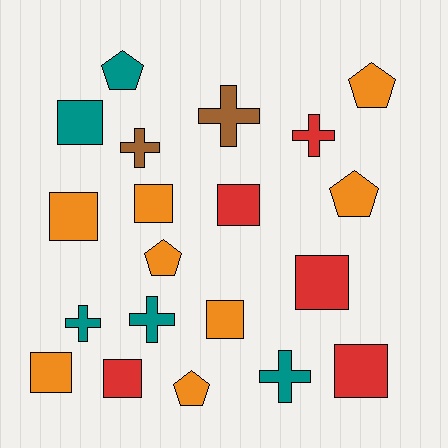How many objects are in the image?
There are 20 objects.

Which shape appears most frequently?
Square, with 9 objects.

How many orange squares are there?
There are 4 orange squares.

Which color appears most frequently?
Orange, with 8 objects.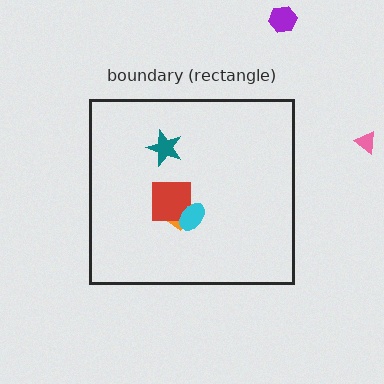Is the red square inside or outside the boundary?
Inside.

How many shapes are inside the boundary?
4 inside, 2 outside.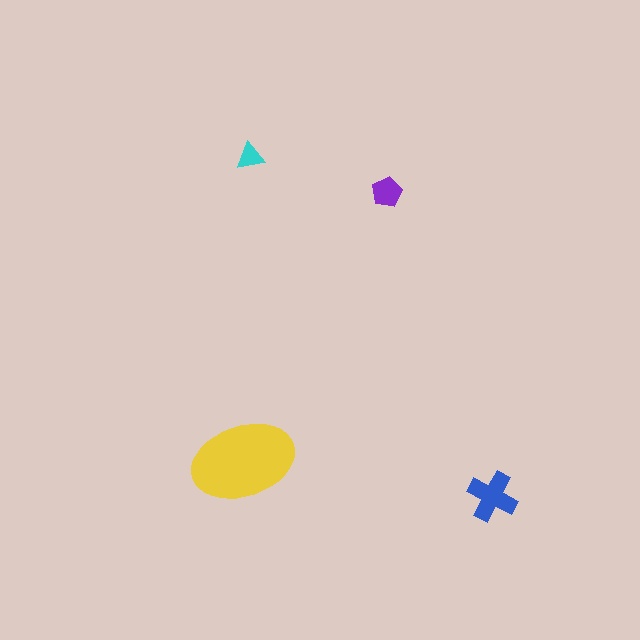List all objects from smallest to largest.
The cyan triangle, the purple pentagon, the blue cross, the yellow ellipse.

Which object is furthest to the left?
The yellow ellipse is leftmost.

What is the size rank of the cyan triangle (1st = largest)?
4th.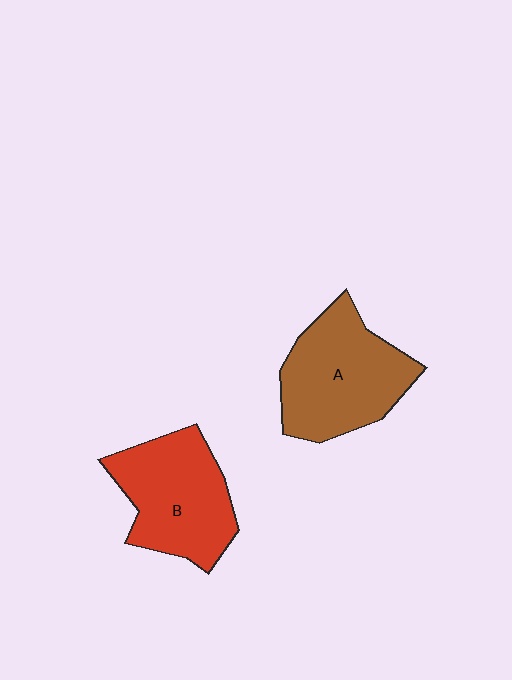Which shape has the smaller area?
Shape B (red).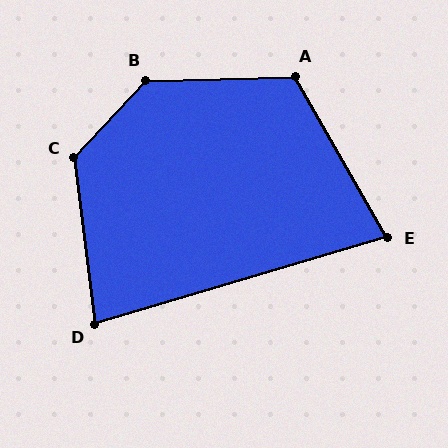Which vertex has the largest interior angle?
B, at approximately 134 degrees.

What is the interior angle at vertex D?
Approximately 80 degrees (acute).